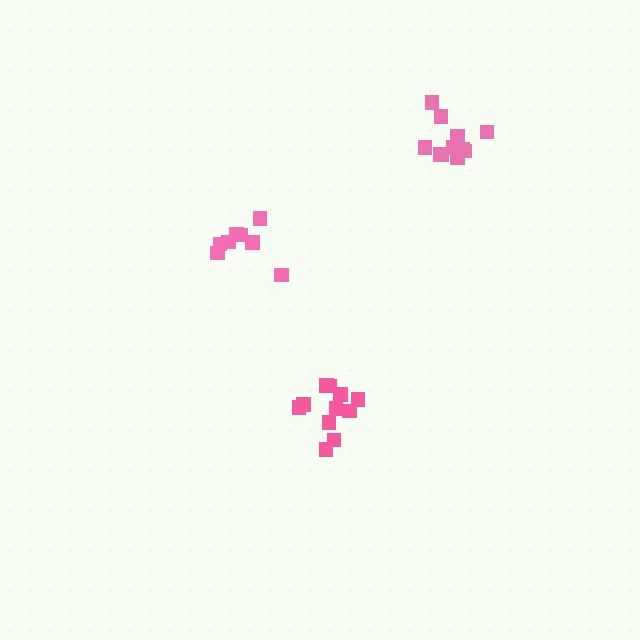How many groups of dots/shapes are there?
There are 3 groups.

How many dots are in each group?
Group 1: 11 dots, Group 2: 8 dots, Group 3: 11 dots (30 total).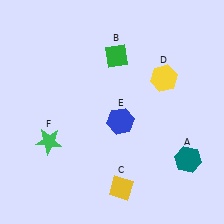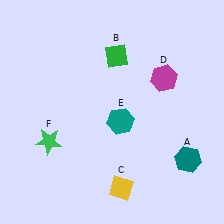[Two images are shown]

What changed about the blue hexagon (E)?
In Image 1, E is blue. In Image 2, it changed to teal.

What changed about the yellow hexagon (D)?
In Image 1, D is yellow. In Image 2, it changed to magenta.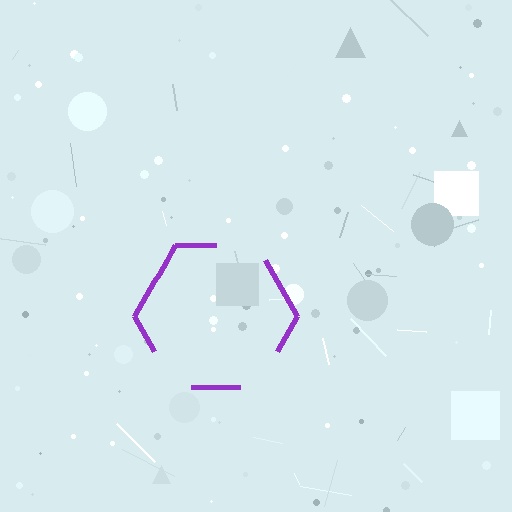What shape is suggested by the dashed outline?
The dashed outline suggests a hexagon.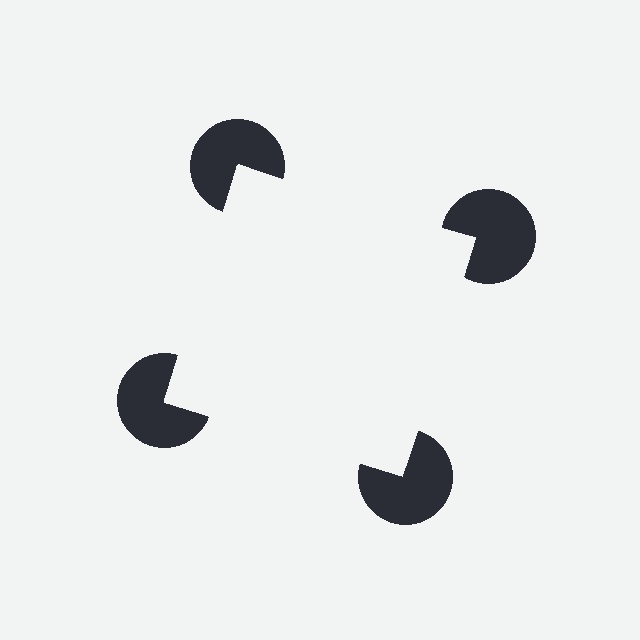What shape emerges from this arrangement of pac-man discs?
An illusory square — its edges are inferred from the aligned wedge cuts in the pac-man discs, not physically drawn.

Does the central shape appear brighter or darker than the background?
It typically appears slightly brighter than the background, even though no actual brightness change is drawn.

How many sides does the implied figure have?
4 sides.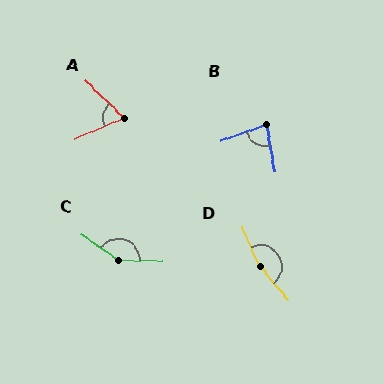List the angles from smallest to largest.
A (66°), B (80°), C (145°), D (165°).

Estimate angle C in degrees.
Approximately 145 degrees.